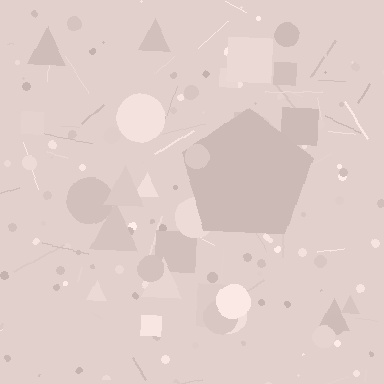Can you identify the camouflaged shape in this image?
The camouflaged shape is a pentagon.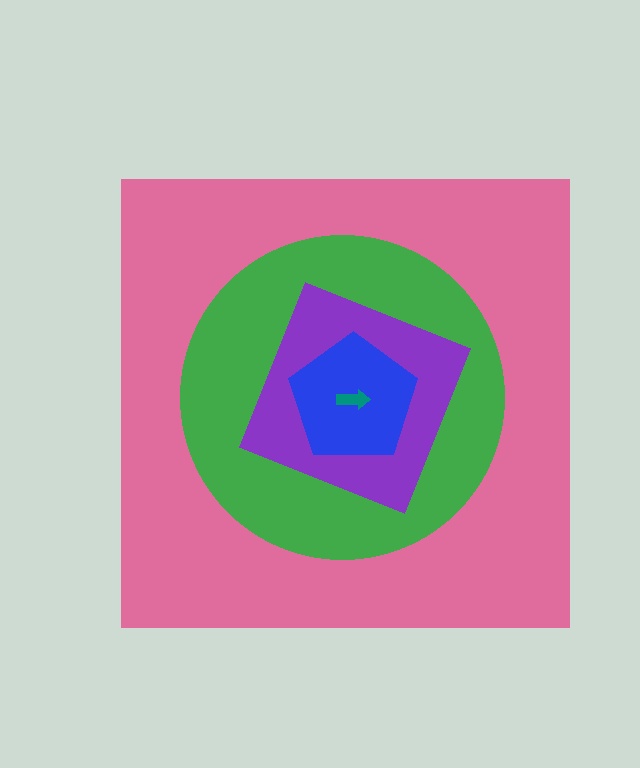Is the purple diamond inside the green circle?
Yes.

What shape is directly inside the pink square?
The green circle.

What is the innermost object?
The teal arrow.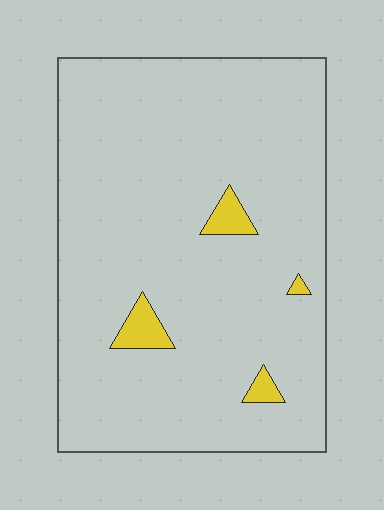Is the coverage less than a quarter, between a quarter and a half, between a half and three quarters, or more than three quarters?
Less than a quarter.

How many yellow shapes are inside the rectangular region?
4.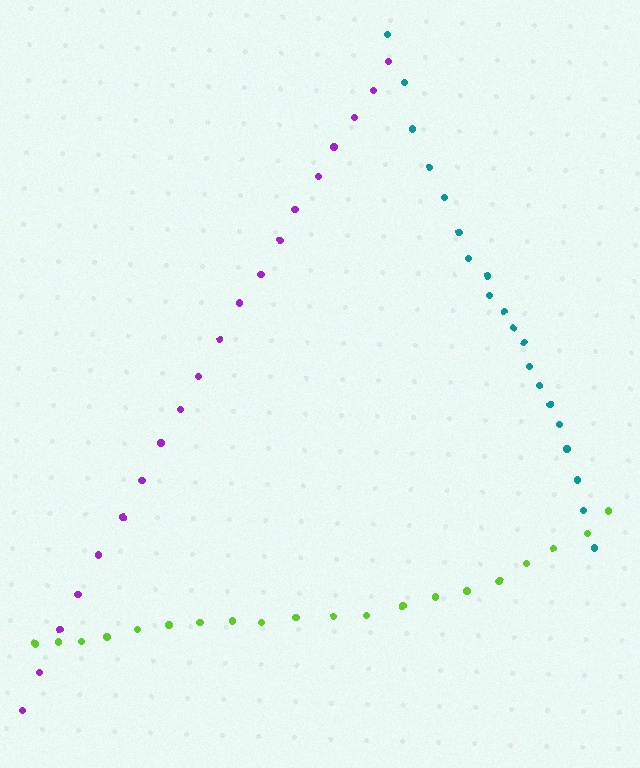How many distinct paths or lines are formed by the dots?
There are 3 distinct paths.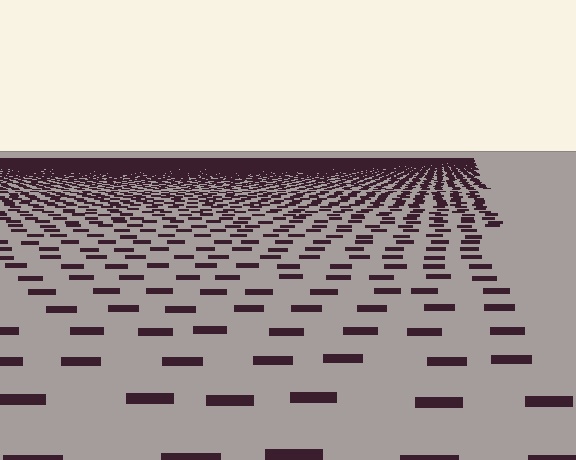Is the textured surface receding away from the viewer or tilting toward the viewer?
The surface is receding away from the viewer. Texture elements get smaller and denser toward the top.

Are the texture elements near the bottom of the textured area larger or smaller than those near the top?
Larger. Near the bottom, elements are closer to the viewer and appear at a bigger on-screen size.